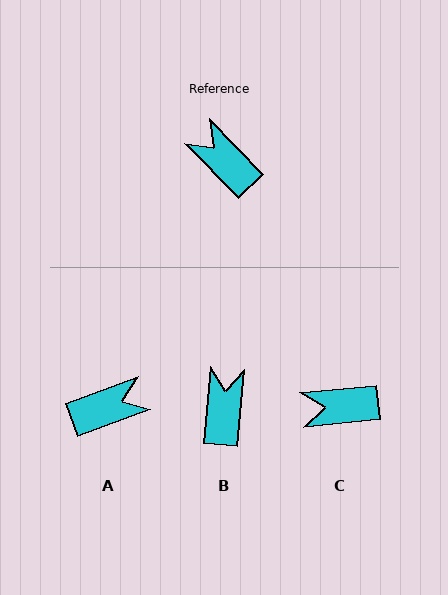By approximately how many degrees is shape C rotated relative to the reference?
Approximately 52 degrees counter-clockwise.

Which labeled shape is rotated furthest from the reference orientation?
A, about 114 degrees away.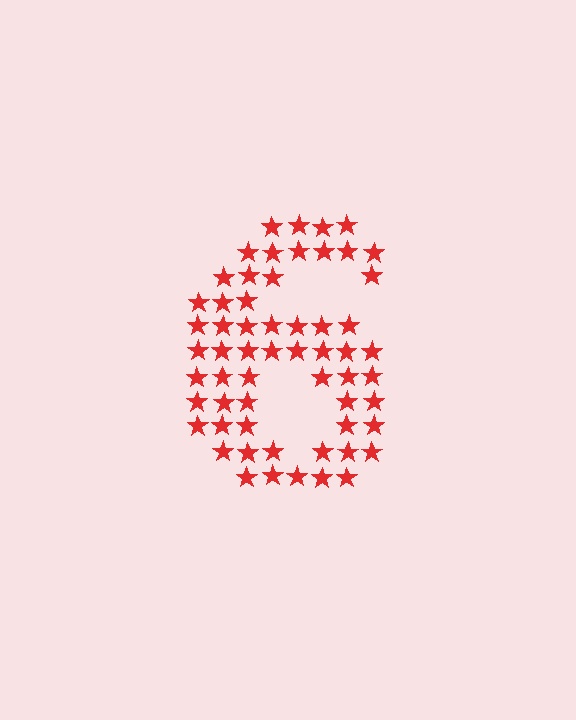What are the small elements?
The small elements are stars.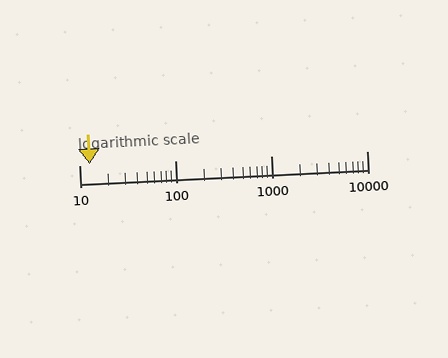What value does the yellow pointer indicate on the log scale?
The pointer indicates approximately 13.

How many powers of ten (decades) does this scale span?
The scale spans 3 decades, from 10 to 10000.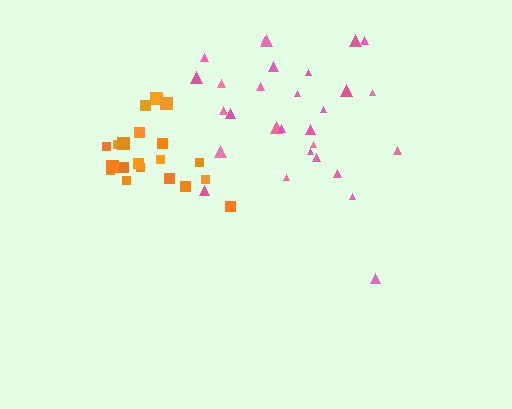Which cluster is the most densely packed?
Orange.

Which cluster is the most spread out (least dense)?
Pink.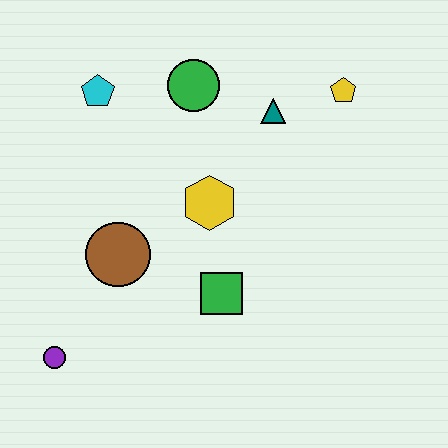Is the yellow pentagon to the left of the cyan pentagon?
No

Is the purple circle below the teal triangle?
Yes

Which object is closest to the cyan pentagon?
The green circle is closest to the cyan pentagon.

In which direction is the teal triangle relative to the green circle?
The teal triangle is to the right of the green circle.